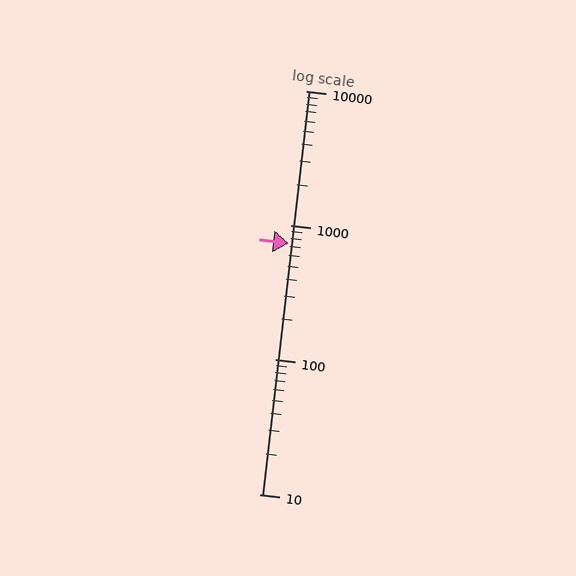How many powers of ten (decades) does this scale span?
The scale spans 3 decades, from 10 to 10000.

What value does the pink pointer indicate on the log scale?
The pointer indicates approximately 740.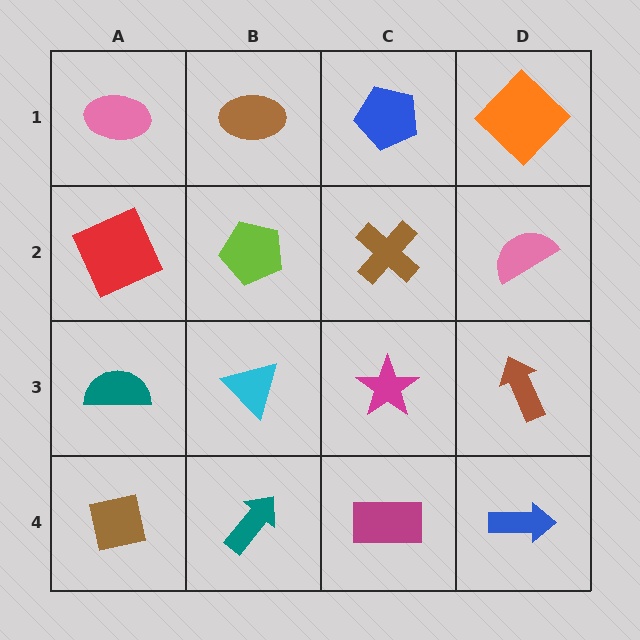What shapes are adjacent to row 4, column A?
A teal semicircle (row 3, column A), a teal arrow (row 4, column B).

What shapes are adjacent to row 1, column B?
A lime pentagon (row 2, column B), a pink ellipse (row 1, column A), a blue pentagon (row 1, column C).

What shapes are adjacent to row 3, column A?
A red square (row 2, column A), a brown square (row 4, column A), a cyan triangle (row 3, column B).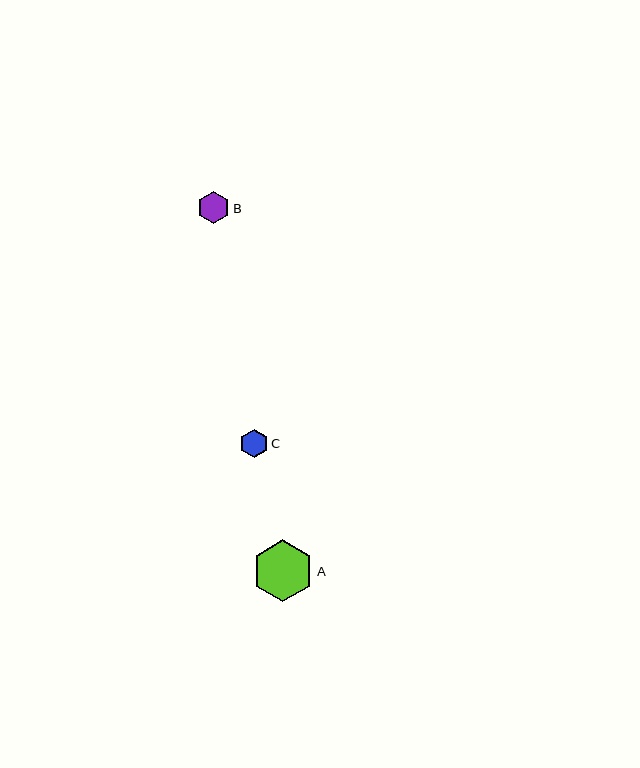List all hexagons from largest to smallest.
From largest to smallest: A, B, C.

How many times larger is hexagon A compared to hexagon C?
Hexagon A is approximately 2.2 times the size of hexagon C.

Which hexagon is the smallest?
Hexagon C is the smallest with a size of approximately 28 pixels.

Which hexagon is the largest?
Hexagon A is the largest with a size of approximately 62 pixels.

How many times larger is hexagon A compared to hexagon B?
Hexagon A is approximately 1.9 times the size of hexagon B.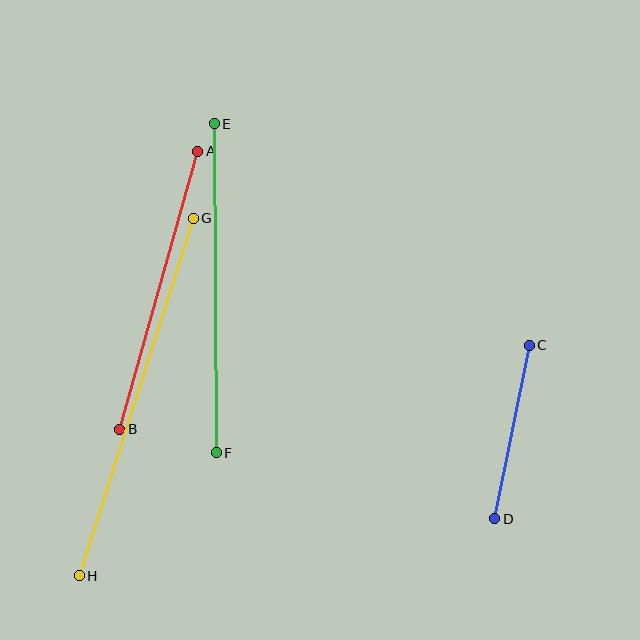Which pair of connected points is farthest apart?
Points G and H are farthest apart.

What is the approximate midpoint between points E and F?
The midpoint is at approximately (215, 288) pixels.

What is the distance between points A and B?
The distance is approximately 289 pixels.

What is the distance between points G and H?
The distance is approximately 375 pixels.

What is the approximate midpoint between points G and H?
The midpoint is at approximately (136, 397) pixels.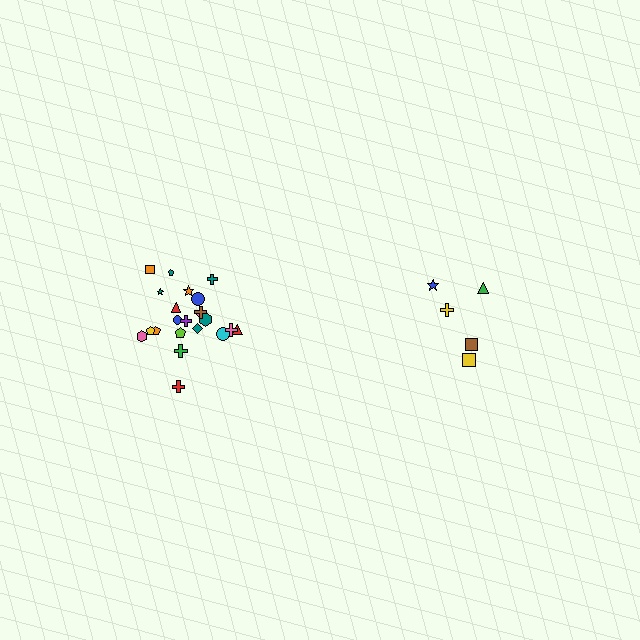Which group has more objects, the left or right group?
The left group.